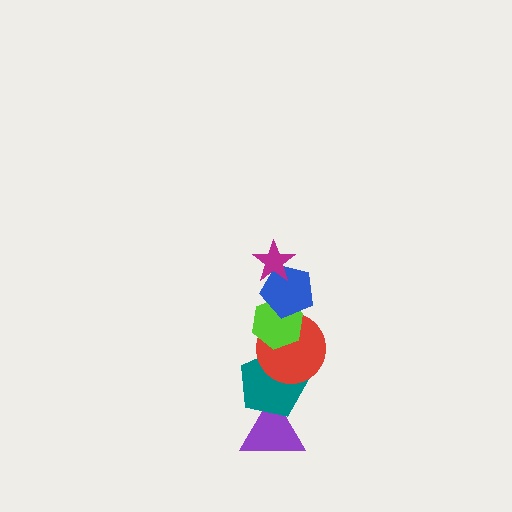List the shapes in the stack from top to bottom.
From top to bottom: the magenta star, the blue pentagon, the lime hexagon, the red circle, the teal pentagon, the purple triangle.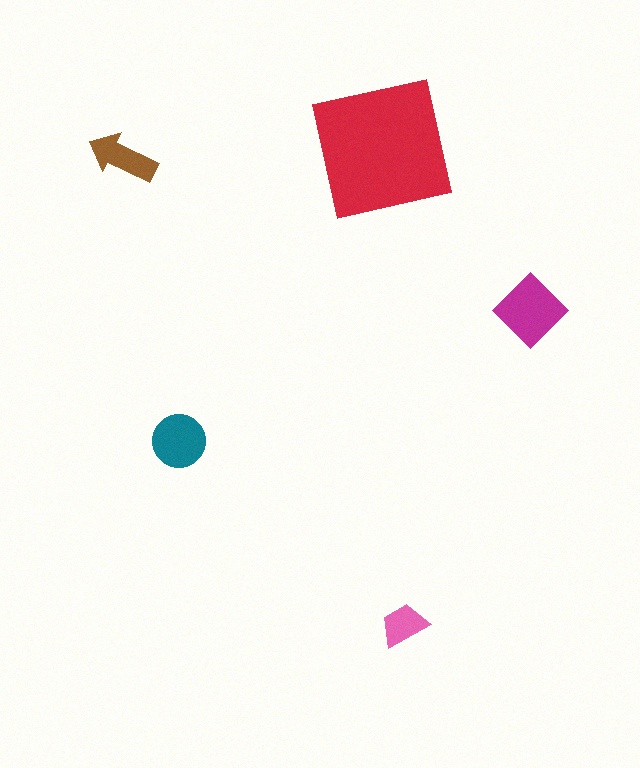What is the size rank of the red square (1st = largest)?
1st.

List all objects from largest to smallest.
The red square, the magenta diamond, the teal circle, the brown arrow, the pink trapezoid.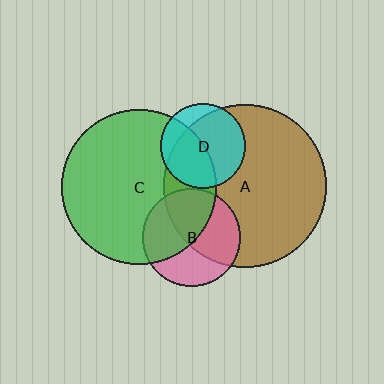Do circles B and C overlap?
Yes.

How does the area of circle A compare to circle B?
Approximately 2.8 times.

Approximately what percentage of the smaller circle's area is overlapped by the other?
Approximately 50%.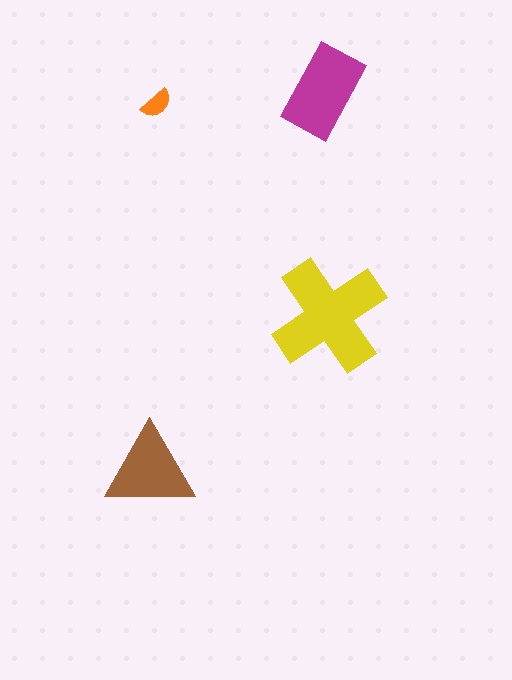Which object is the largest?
The yellow cross.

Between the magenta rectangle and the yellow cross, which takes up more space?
The yellow cross.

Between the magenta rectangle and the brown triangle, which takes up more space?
The magenta rectangle.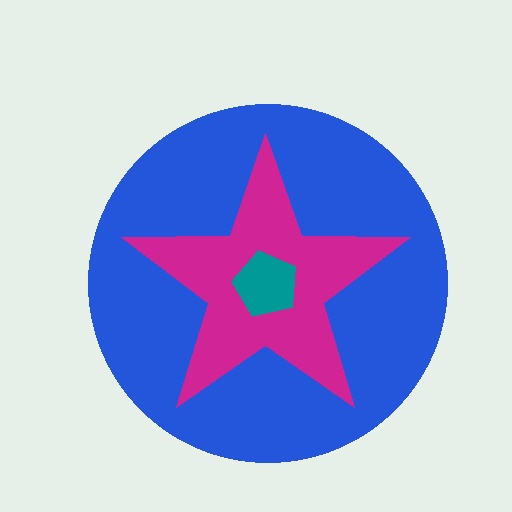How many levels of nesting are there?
3.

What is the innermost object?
The teal pentagon.